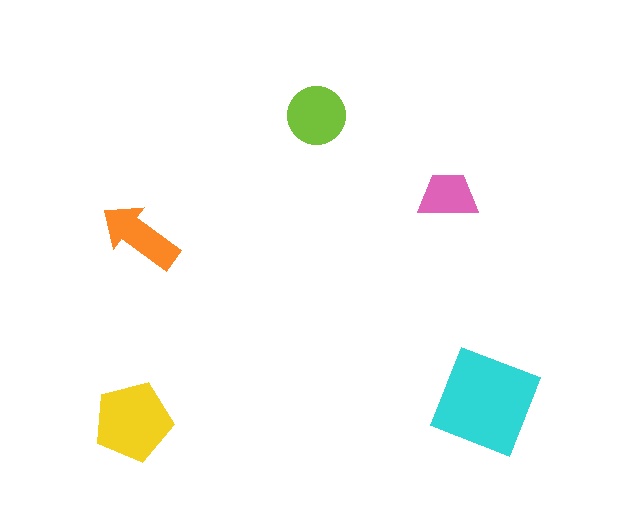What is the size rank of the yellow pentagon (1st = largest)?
2nd.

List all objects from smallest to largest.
The pink trapezoid, the orange arrow, the lime circle, the yellow pentagon, the cyan diamond.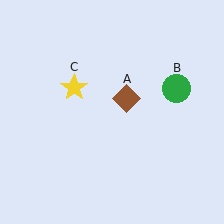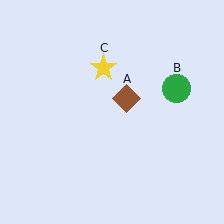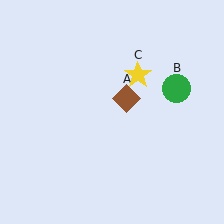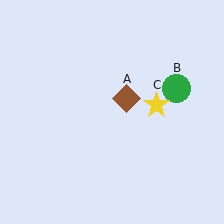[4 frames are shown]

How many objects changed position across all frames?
1 object changed position: yellow star (object C).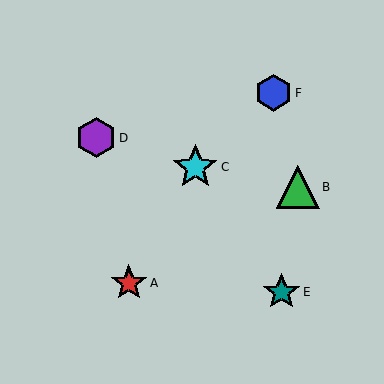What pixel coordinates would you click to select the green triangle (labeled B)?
Click at (298, 187) to select the green triangle B.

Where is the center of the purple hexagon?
The center of the purple hexagon is at (96, 138).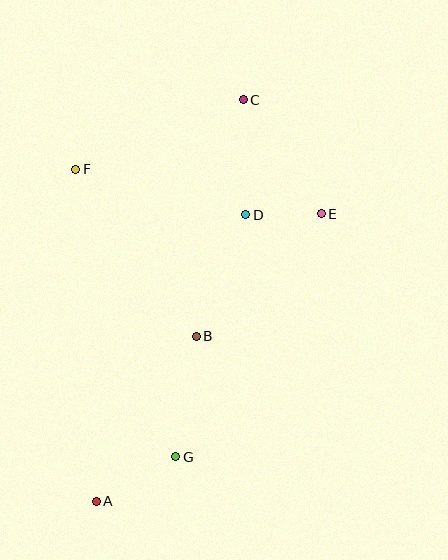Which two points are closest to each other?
Points D and E are closest to each other.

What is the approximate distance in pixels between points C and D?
The distance between C and D is approximately 115 pixels.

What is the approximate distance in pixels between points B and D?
The distance between B and D is approximately 131 pixels.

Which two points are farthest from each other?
Points A and C are farthest from each other.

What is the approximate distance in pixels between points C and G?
The distance between C and G is approximately 364 pixels.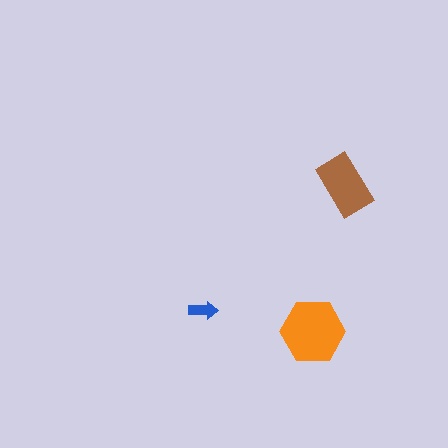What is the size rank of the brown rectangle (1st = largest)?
2nd.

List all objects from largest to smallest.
The orange hexagon, the brown rectangle, the blue arrow.